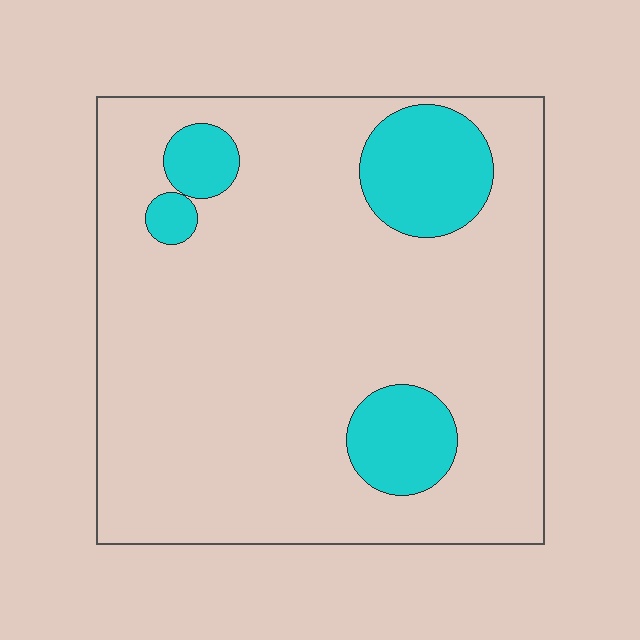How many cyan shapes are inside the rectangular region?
4.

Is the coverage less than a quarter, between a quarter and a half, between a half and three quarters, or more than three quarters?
Less than a quarter.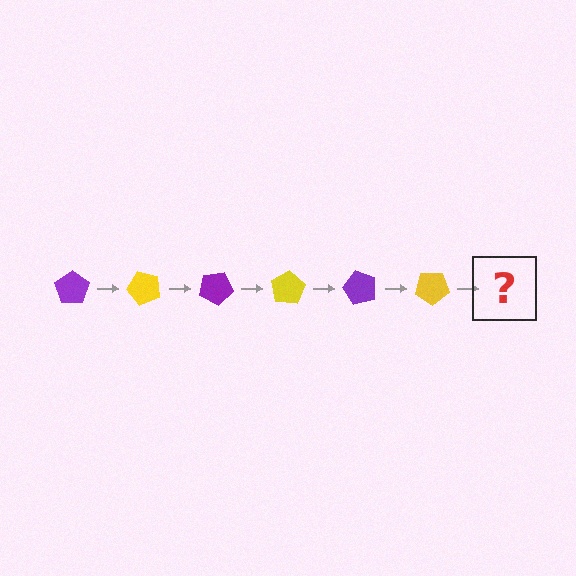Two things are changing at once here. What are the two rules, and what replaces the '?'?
The two rules are that it rotates 50 degrees each step and the color cycles through purple and yellow. The '?' should be a purple pentagon, rotated 300 degrees from the start.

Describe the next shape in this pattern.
It should be a purple pentagon, rotated 300 degrees from the start.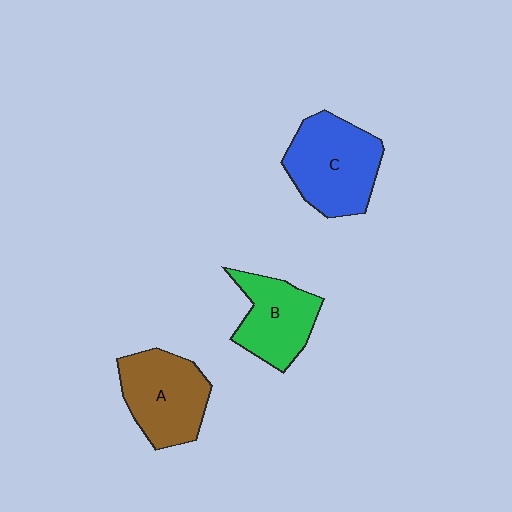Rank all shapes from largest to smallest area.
From largest to smallest: C (blue), A (brown), B (green).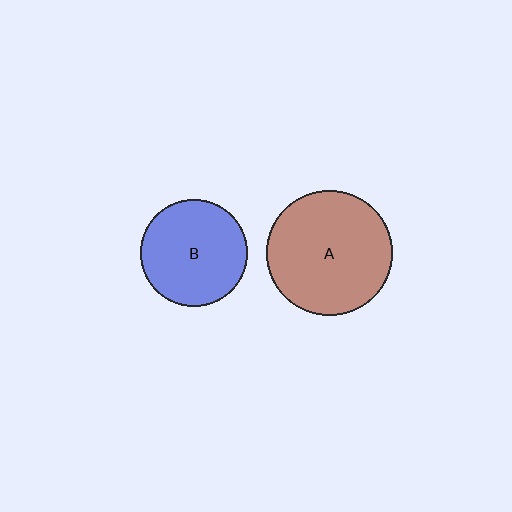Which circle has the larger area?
Circle A (brown).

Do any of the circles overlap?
No, none of the circles overlap.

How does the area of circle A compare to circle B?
Approximately 1.4 times.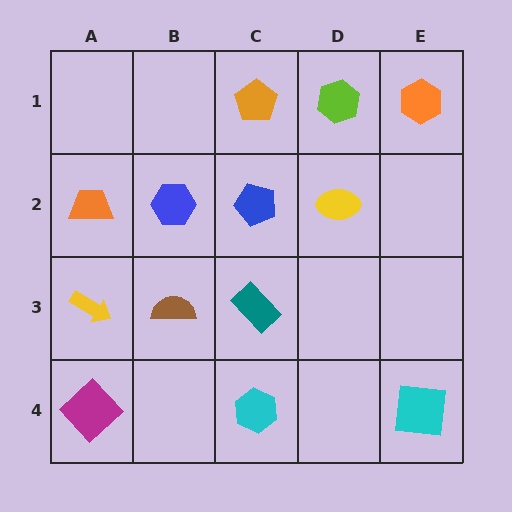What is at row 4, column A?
A magenta diamond.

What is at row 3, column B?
A brown semicircle.